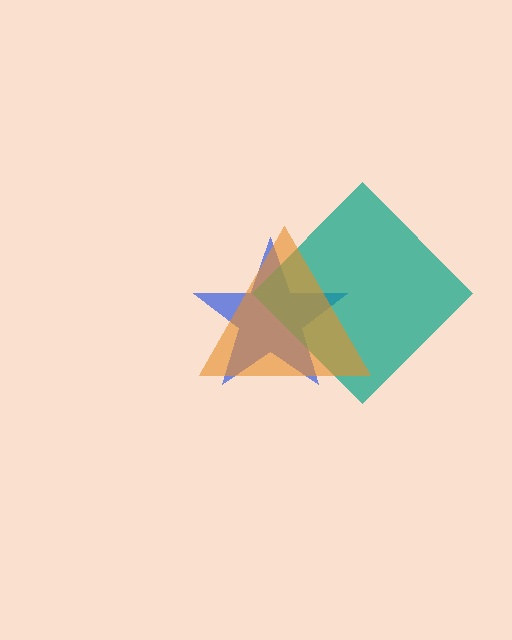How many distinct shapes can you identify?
There are 3 distinct shapes: a blue star, a teal diamond, an orange triangle.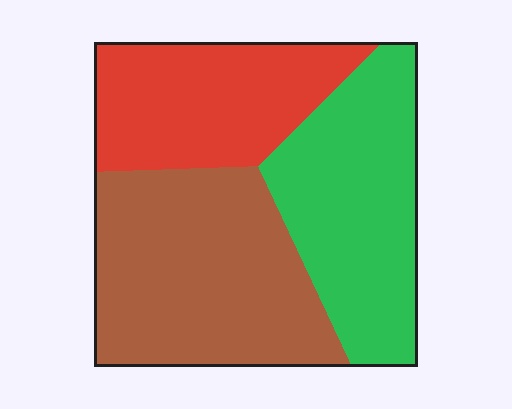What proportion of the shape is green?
Green takes up between a quarter and a half of the shape.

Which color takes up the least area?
Red, at roughly 25%.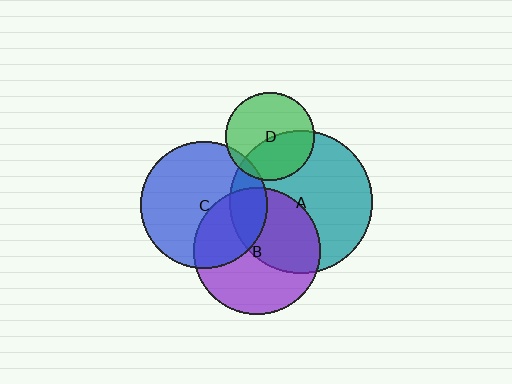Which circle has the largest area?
Circle A (teal).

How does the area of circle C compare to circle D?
Approximately 2.0 times.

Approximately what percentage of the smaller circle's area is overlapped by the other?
Approximately 35%.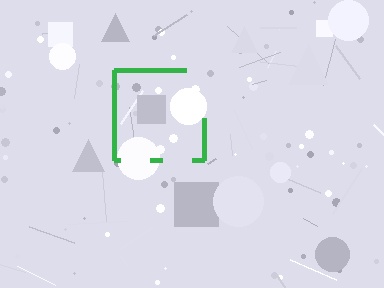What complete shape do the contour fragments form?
The contour fragments form a square.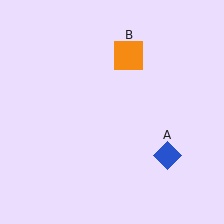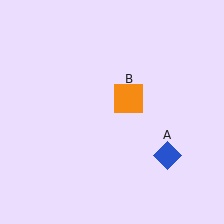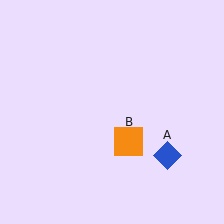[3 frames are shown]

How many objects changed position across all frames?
1 object changed position: orange square (object B).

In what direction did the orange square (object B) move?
The orange square (object B) moved down.